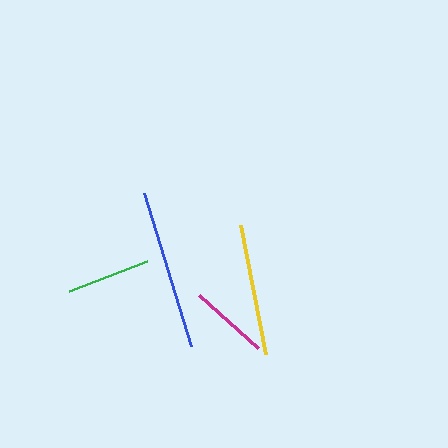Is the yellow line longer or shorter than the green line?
The yellow line is longer than the green line.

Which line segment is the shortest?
The magenta line is the shortest at approximately 79 pixels.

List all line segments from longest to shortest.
From longest to shortest: blue, yellow, green, magenta.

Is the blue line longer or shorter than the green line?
The blue line is longer than the green line.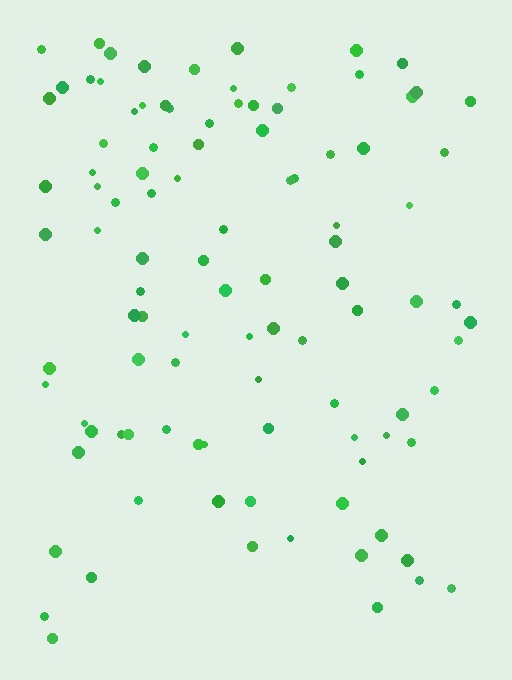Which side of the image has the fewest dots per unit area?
The bottom.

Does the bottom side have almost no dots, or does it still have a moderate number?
Still a moderate number, just noticeably fewer than the top.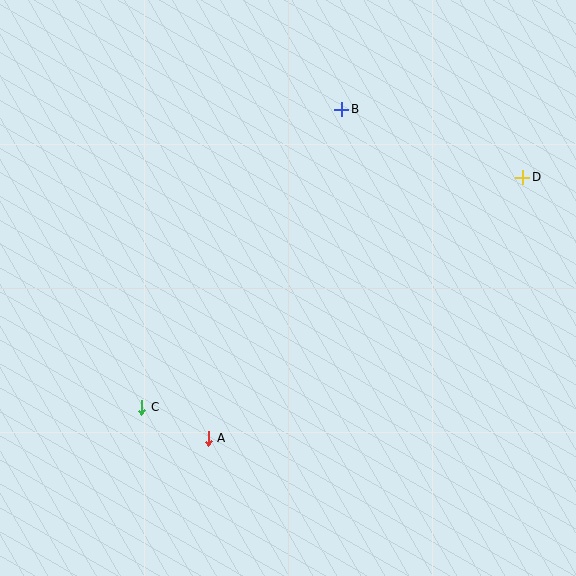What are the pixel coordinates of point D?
Point D is at (523, 177).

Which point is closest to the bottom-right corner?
Point A is closest to the bottom-right corner.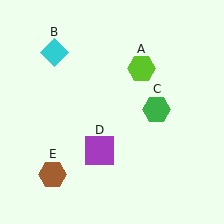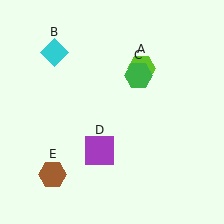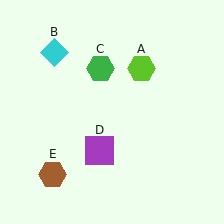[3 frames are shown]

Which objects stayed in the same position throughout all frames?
Lime hexagon (object A) and cyan diamond (object B) and purple square (object D) and brown hexagon (object E) remained stationary.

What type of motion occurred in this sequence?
The green hexagon (object C) rotated counterclockwise around the center of the scene.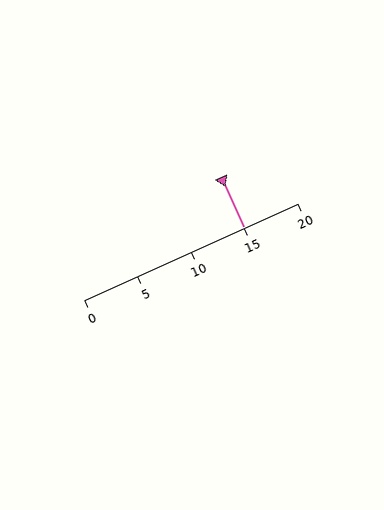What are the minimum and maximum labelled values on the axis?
The axis runs from 0 to 20.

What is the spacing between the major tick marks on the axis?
The major ticks are spaced 5 apart.